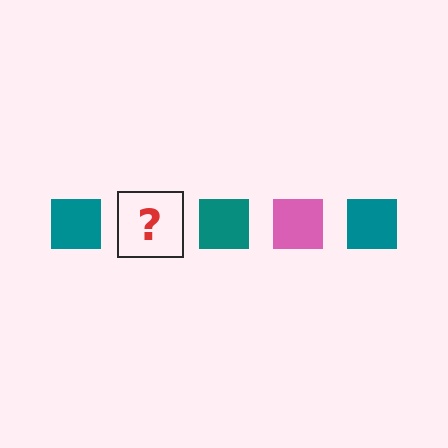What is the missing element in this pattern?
The missing element is a pink square.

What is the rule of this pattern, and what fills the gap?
The rule is that the pattern cycles through teal, pink squares. The gap should be filled with a pink square.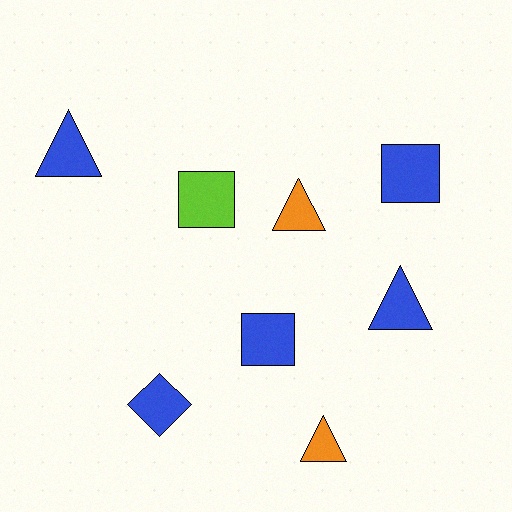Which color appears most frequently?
Blue, with 5 objects.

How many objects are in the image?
There are 8 objects.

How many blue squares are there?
There are 2 blue squares.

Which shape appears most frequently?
Triangle, with 4 objects.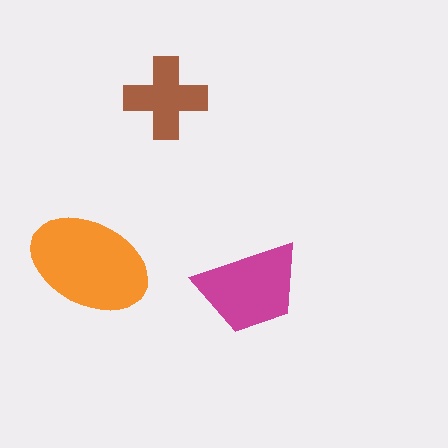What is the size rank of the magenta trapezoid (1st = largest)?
2nd.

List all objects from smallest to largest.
The brown cross, the magenta trapezoid, the orange ellipse.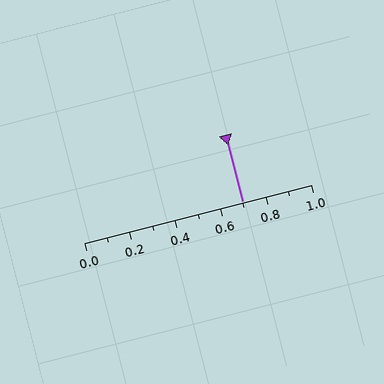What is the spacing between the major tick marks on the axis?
The major ticks are spaced 0.2 apart.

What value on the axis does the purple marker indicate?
The marker indicates approximately 0.7.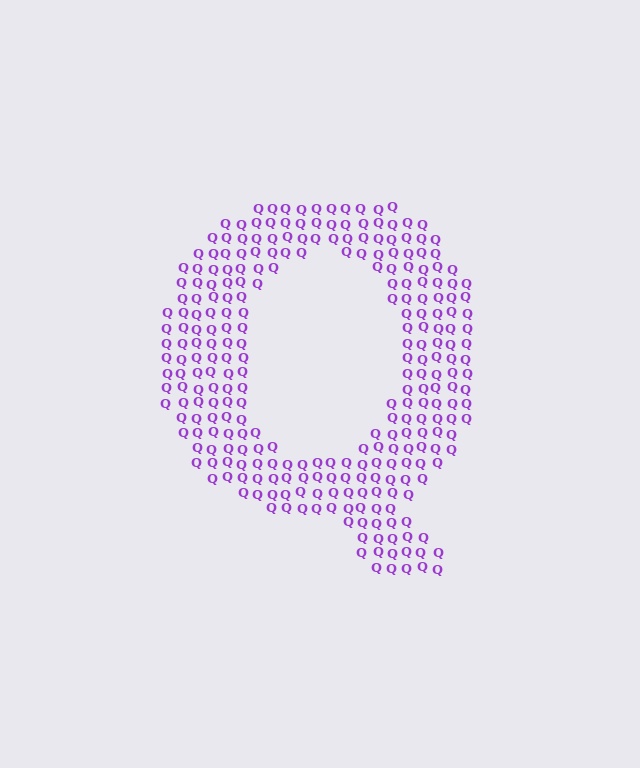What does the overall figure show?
The overall figure shows the letter Q.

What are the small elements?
The small elements are letter Q's.